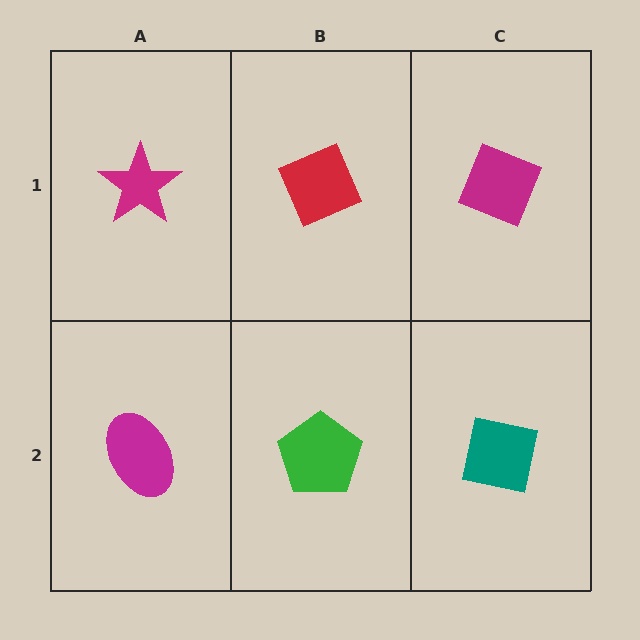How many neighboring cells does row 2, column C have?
2.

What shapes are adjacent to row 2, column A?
A magenta star (row 1, column A), a green pentagon (row 2, column B).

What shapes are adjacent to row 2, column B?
A red diamond (row 1, column B), a magenta ellipse (row 2, column A), a teal square (row 2, column C).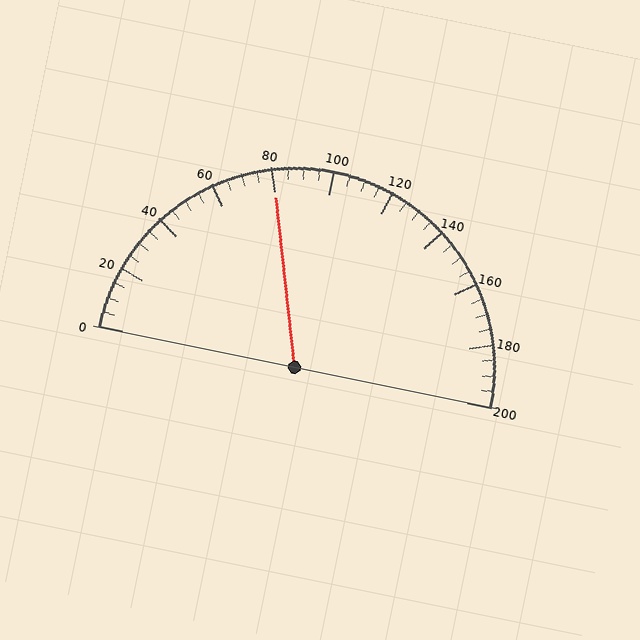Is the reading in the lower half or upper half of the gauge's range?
The reading is in the lower half of the range (0 to 200).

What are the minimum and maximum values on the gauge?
The gauge ranges from 0 to 200.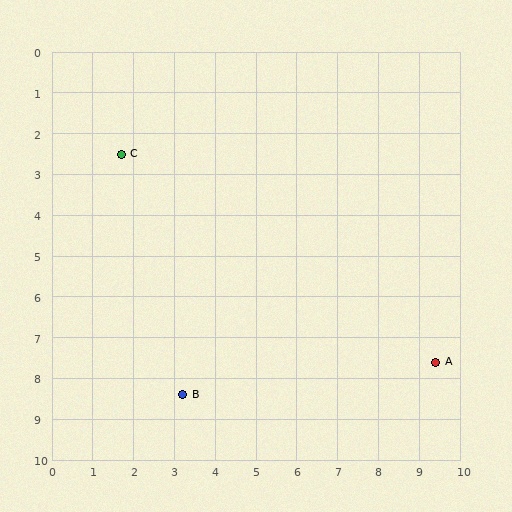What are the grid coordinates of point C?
Point C is at approximately (1.7, 2.5).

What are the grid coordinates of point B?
Point B is at approximately (3.2, 8.4).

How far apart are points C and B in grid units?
Points C and B are about 6.1 grid units apart.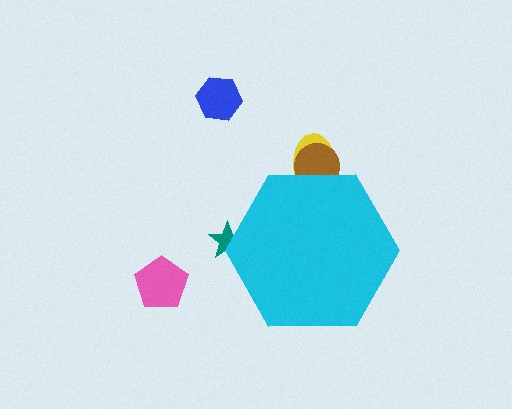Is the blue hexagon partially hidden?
No, the blue hexagon is fully visible.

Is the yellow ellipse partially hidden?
Yes, the yellow ellipse is partially hidden behind the cyan hexagon.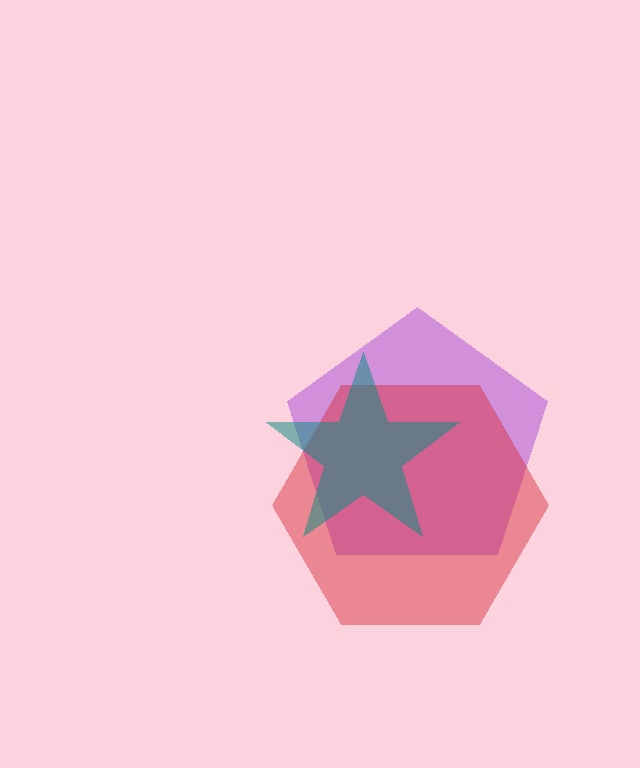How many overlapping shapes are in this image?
There are 3 overlapping shapes in the image.